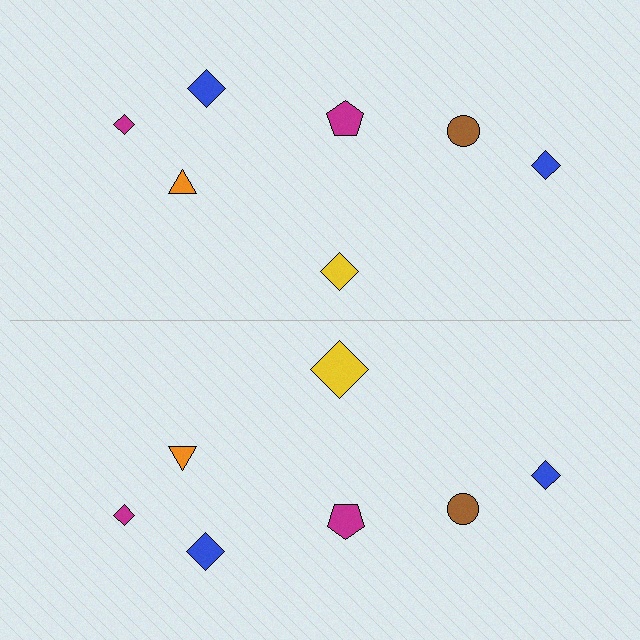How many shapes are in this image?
There are 14 shapes in this image.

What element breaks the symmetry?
The yellow diamond on the bottom side has a different size than its mirror counterpart.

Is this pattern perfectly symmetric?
No, the pattern is not perfectly symmetric. The yellow diamond on the bottom side has a different size than its mirror counterpart.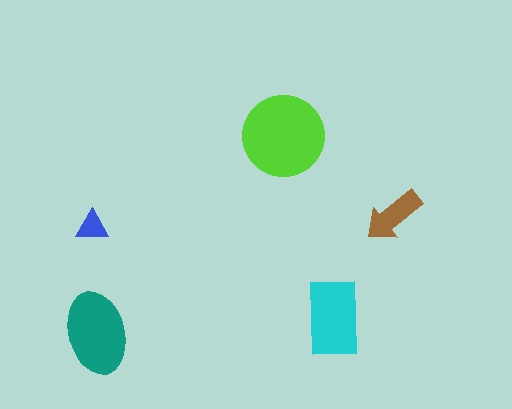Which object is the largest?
The lime circle.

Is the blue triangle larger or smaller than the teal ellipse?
Smaller.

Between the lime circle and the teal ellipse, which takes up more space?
The lime circle.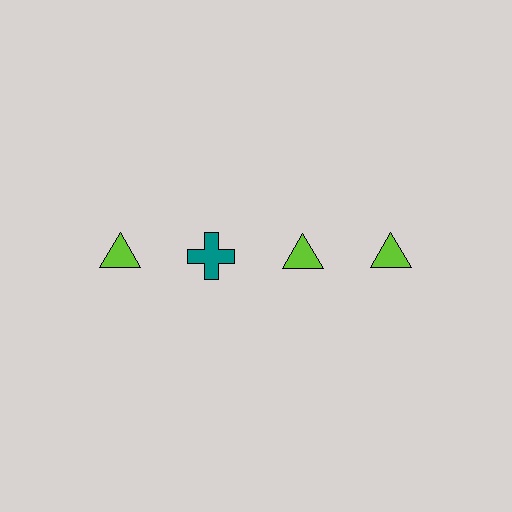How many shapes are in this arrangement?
There are 4 shapes arranged in a grid pattern.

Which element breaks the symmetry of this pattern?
The teal cross in the top row, second from left column breaks the symmetry. All other shapes are lime triangles.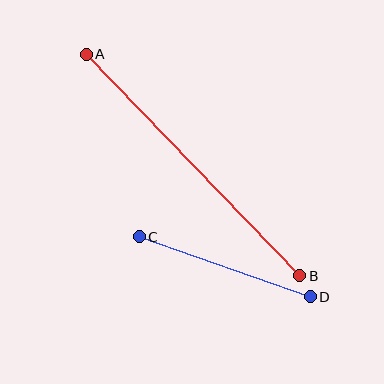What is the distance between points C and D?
The distance is approximately 181 pixels.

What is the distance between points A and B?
The distance is approximately 307 pixels.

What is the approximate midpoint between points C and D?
The midpoint is at approximately (225, 267) pixels.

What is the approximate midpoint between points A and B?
The midpoint is at approximately (193, 165) pixels.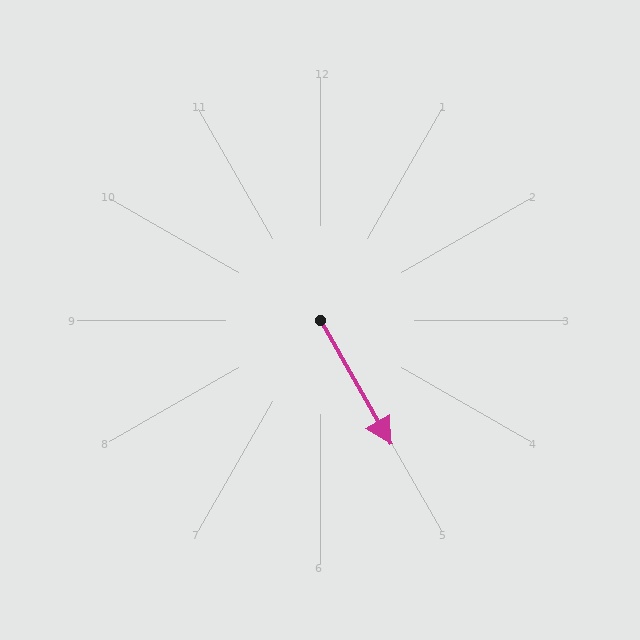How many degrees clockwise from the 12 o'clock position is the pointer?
Approximately 150 degrees.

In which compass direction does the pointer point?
Southeast.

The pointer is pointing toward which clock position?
Roughly 5 o'clock.